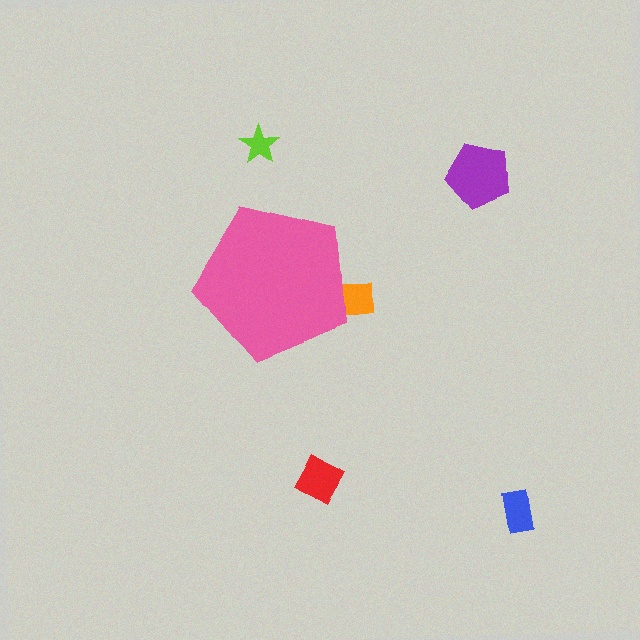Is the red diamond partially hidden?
No, the red diamond is fully visible.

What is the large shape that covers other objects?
A pink pentagon.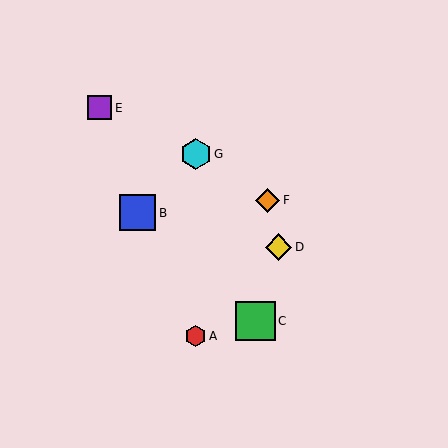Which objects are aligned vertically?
Objects A, G are aligned vertically.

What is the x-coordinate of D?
Object D is at x≈278.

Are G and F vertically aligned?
No, G is at x≈196 and F is at x≈268.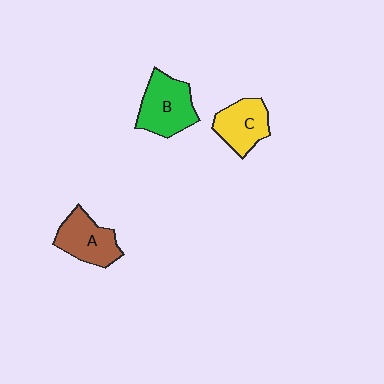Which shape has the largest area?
Shape B (green).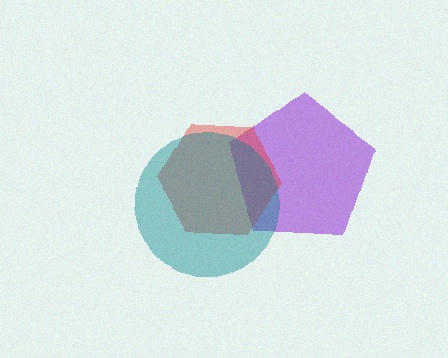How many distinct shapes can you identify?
There are 3 distinct shapes: a purple pentagon, a red hexagon, a teal circle.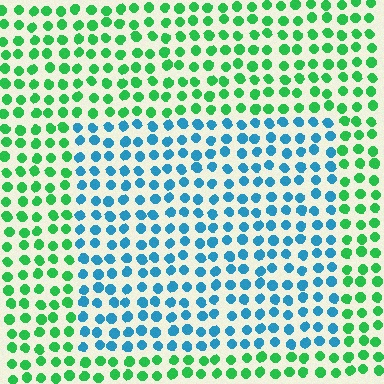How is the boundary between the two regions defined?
The boundary is defined purely by a slight shift in hue (about 63 degrees). Spacing, size, and orientation are identical on both sides.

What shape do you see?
I see a rectangle.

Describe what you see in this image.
The image is filled with small green elements in a uniform arrangement. A rectangle-shaped region is visible where the elements are tinted to a slightly different hue, forming a subtle color boundary.